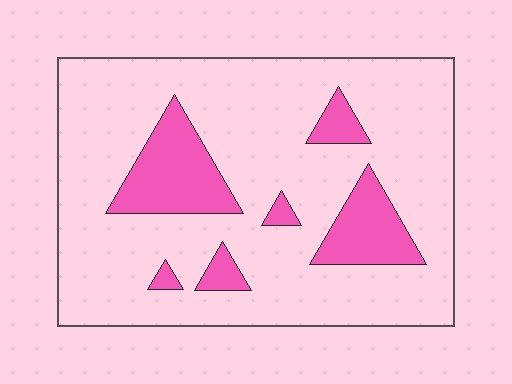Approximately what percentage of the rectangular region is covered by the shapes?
Approximately 20%.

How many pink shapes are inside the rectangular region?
6.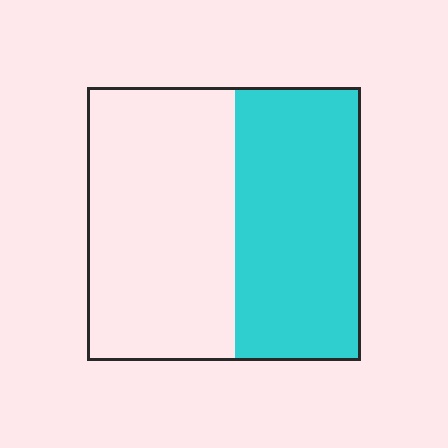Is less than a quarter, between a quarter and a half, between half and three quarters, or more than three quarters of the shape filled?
Between a quarter and a half.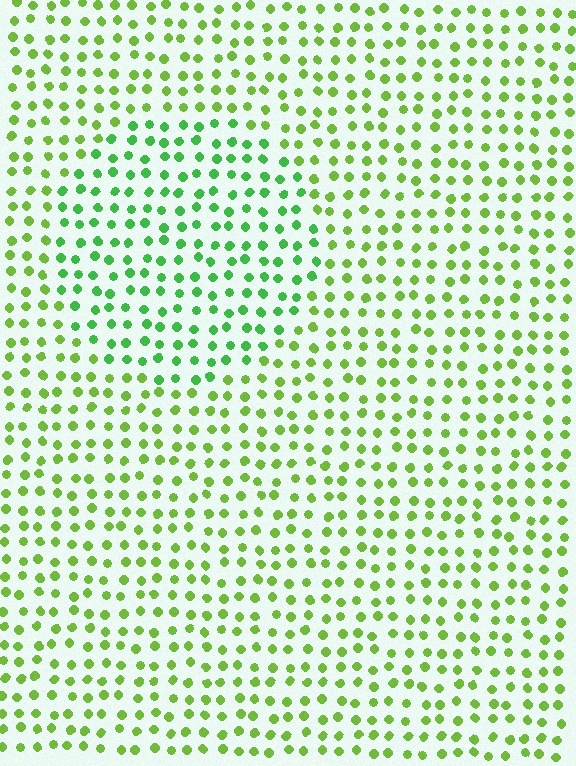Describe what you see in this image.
The image is filled with small lime elements in a uniform arrangement. A circle-shaped region is visible where the elements are tinted to a slightly different hue, forming a subtle color boundary.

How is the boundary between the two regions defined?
The boundary is defined purely by a slight shift in hue (about 30 degrees). Spacing, size, and orientation are identical on both sides.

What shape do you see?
I see a circle.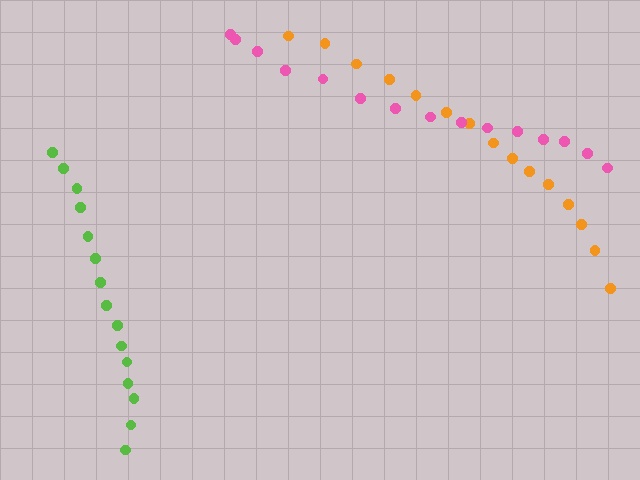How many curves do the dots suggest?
There are 3 distinct paths.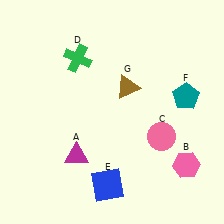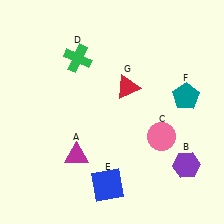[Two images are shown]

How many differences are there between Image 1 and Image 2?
There are 2 differences between the two images.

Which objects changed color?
B changed from pink to purple. G changed from brown to red.